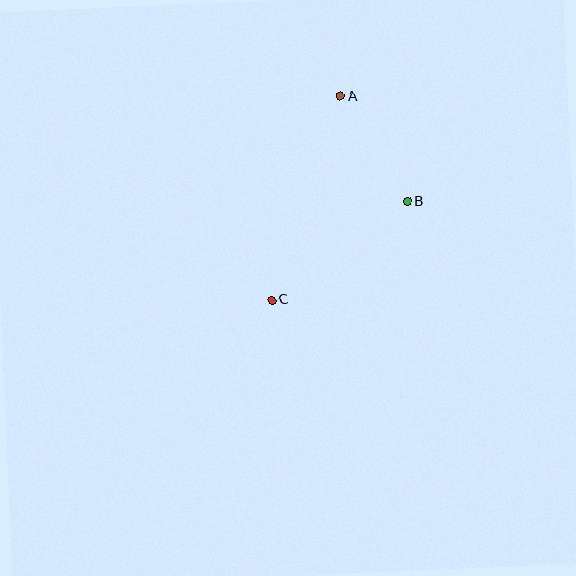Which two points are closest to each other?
Points A and B are closest to each other.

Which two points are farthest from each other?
Points A and C are farthest from each other.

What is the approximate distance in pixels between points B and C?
The distance between B and C is approximately 168 pixels.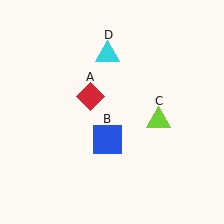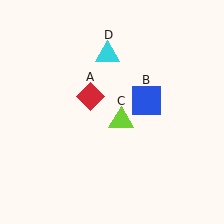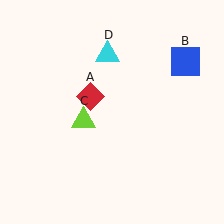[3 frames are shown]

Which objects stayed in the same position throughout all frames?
Red diamond (object A) and cyan triangle (object D) remained stationary.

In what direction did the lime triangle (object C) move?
The lime triangle (object C) moved left.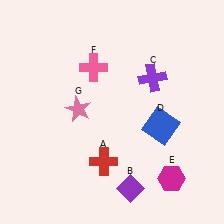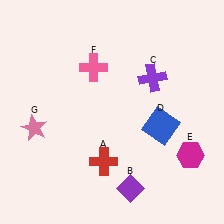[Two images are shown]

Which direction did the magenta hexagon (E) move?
The magenta hexagon (E) moved up.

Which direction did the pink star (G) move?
The pink star (G) moved left.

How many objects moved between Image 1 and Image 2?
2 objects moved between the two images.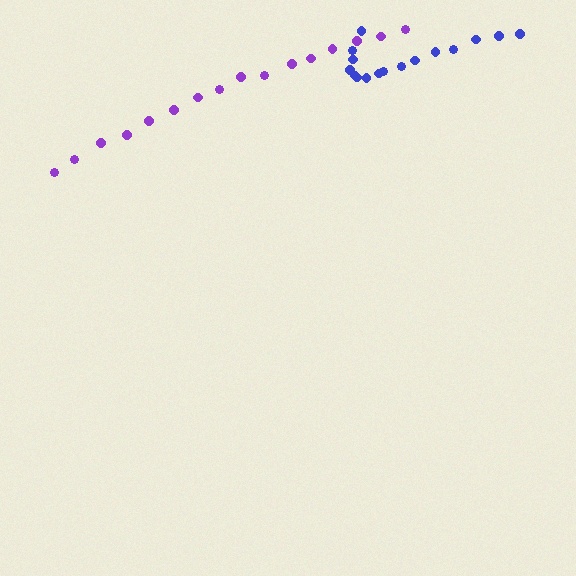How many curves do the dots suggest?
There are 2 distinct paths.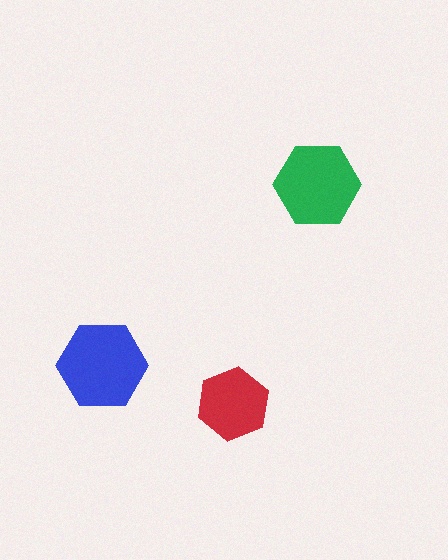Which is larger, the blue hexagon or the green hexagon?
The blue one.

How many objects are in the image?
There are 3 objects in the image.